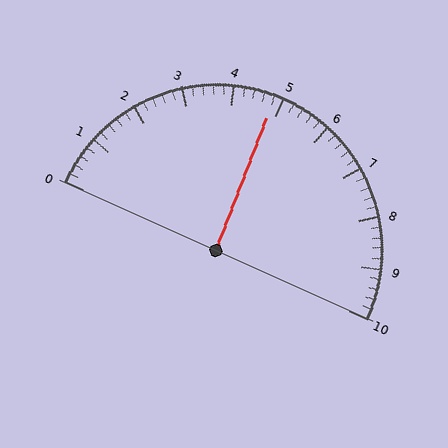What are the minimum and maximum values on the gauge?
The gauge ranges from 0 to 10.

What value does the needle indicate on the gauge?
The needle indicates approximately 4.8.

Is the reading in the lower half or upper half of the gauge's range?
The reading is in the lower half of the range (0 to 10).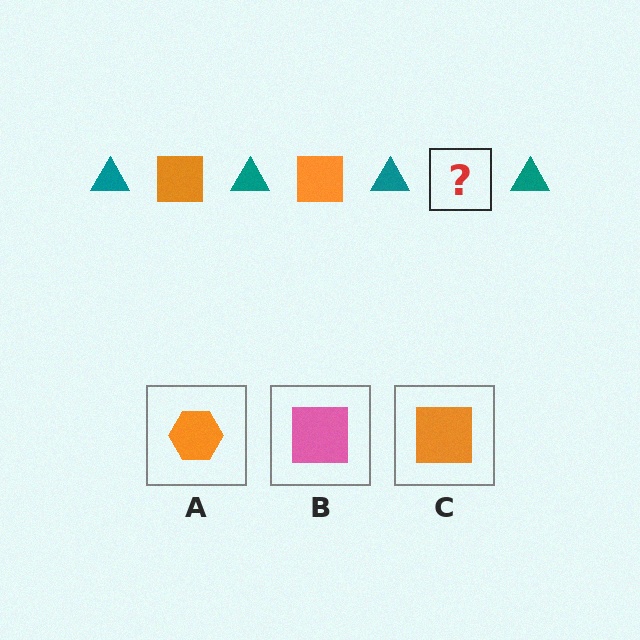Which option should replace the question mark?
Option C.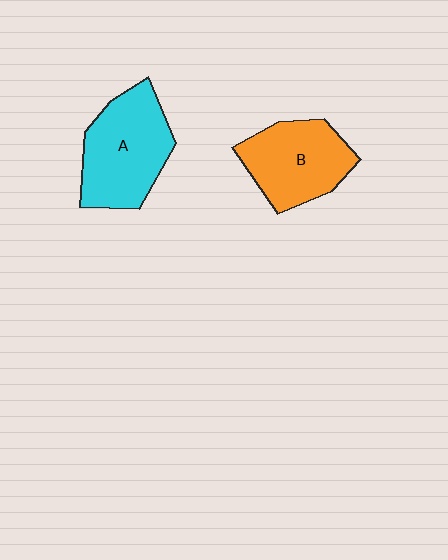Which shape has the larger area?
Shape A (cyan).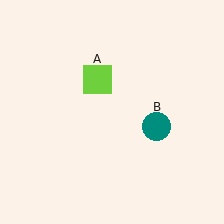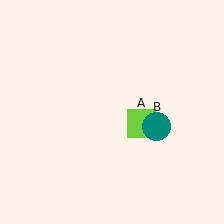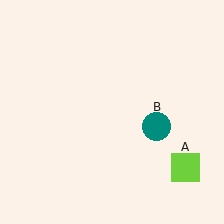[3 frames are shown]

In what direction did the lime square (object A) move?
The lime square (object A) moved down and to the right.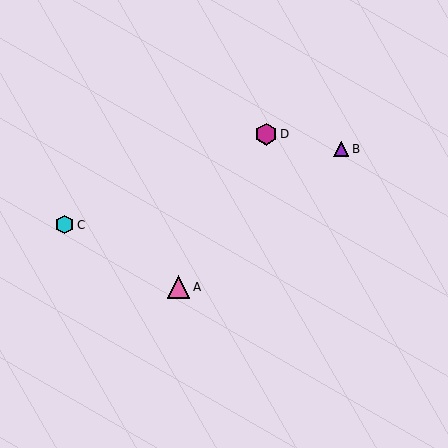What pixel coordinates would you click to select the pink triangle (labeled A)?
Click at (179, 287) to select the pink triangle A.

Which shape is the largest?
The pink triangle (labeled A) is the largest.